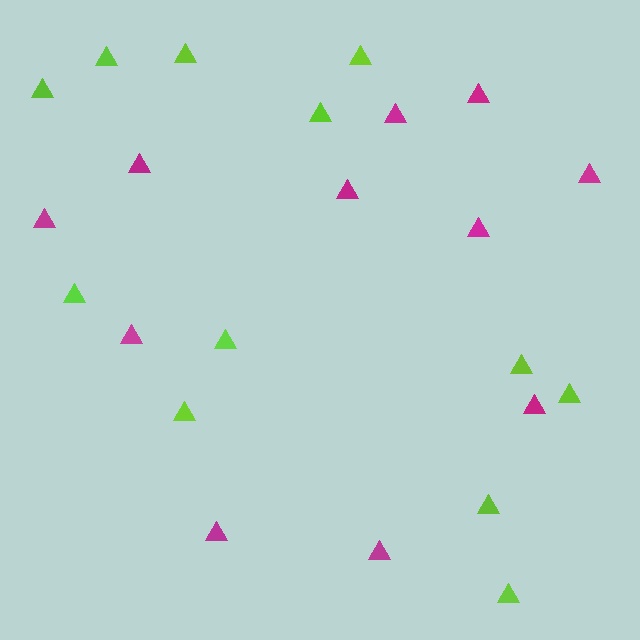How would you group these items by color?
There are 2 groups: one group of magenta triangles (11) and one group of lime triangles (12).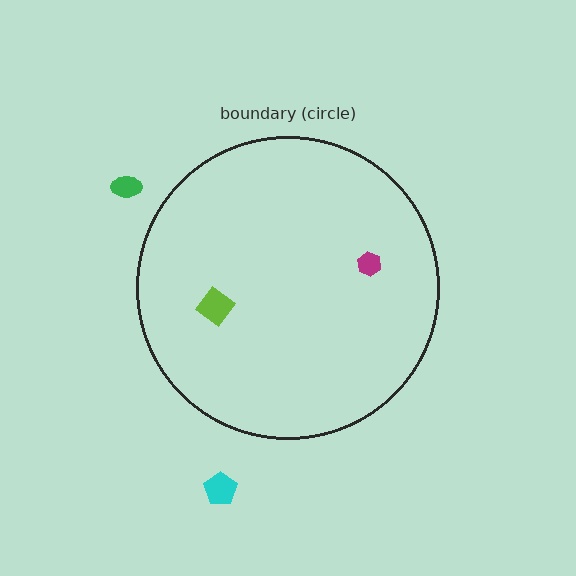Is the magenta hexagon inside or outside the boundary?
Inside.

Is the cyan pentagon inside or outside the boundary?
Outside.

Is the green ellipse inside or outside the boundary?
Outside.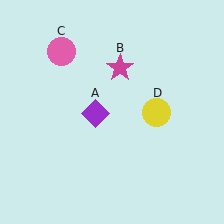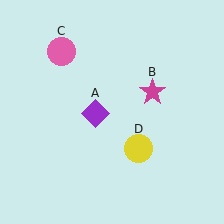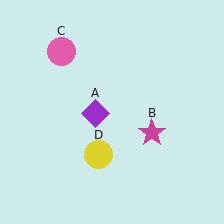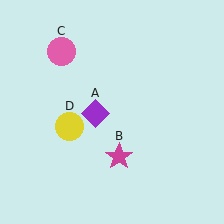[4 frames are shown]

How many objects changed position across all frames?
2 objects changed position: magenta star (object B), yellow circle (object D).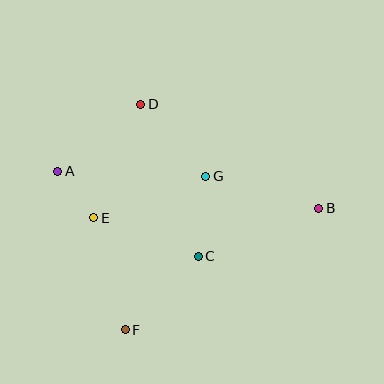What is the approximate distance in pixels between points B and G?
The distance between B and G is approximately 117 pixels.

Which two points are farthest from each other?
Points A and B are farthest from each other.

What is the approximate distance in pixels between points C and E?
The distance between C and E is approximately 111 pixels.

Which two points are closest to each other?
Points A and E are closest to each other.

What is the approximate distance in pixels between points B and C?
The distance between B and C is approximately 130 pixels.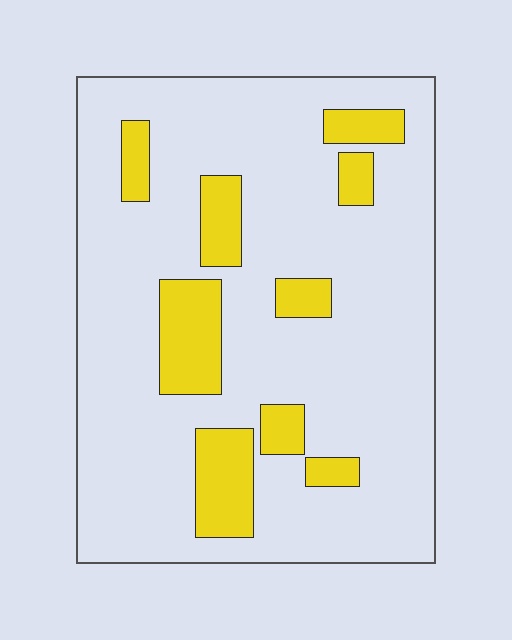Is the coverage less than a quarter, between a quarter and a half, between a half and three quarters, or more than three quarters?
Less than a quarter.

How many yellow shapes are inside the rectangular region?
9.